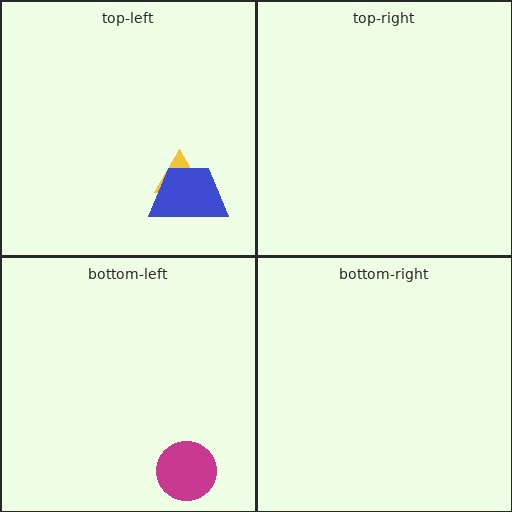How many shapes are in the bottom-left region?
1.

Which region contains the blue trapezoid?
The top-left region.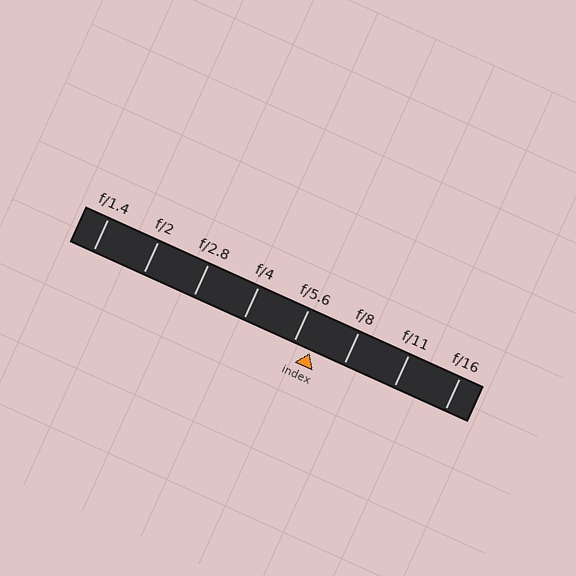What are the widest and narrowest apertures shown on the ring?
The widest aperture shown is f/1.4 and the narrowest is f/16.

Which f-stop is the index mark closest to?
The index mark is closest to f/5.6.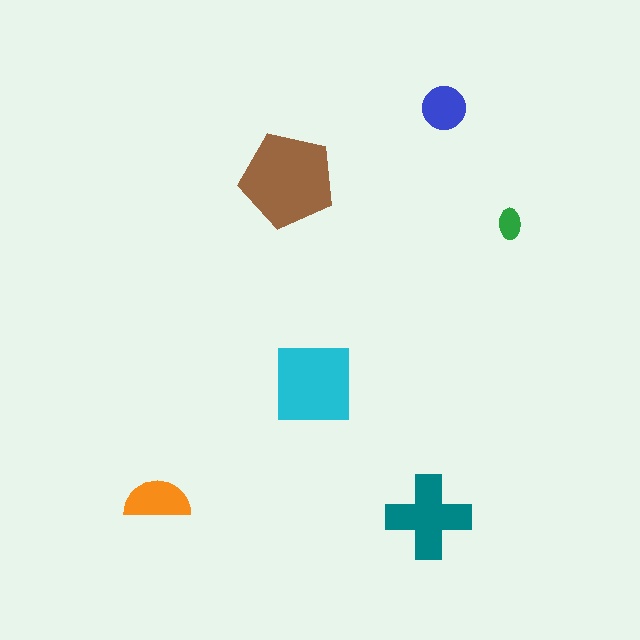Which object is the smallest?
The green ellipse.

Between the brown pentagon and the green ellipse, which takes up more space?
The brown pentagon.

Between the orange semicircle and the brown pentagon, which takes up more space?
The brown pentagon.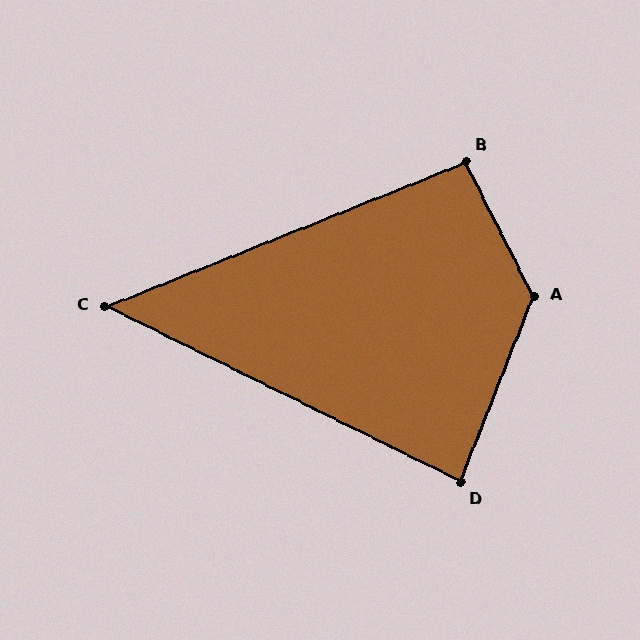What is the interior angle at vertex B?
Approximately 95 degrees (approximately right).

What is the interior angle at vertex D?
Approximately 85 degrees (approximately right).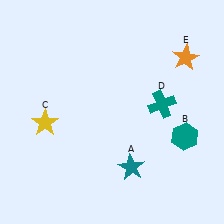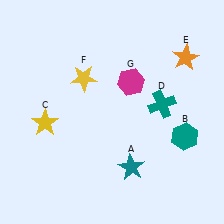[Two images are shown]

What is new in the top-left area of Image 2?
A yellow star (F) was added in the top-left area of Image 2.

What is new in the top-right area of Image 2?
A magenta hexagon (G) was added in the top-right area of Image 2.